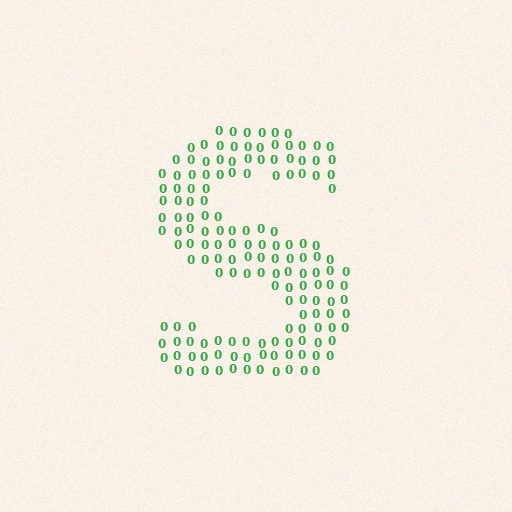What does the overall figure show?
The overall figure shows the letter S.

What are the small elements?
The small elements are digit 0's.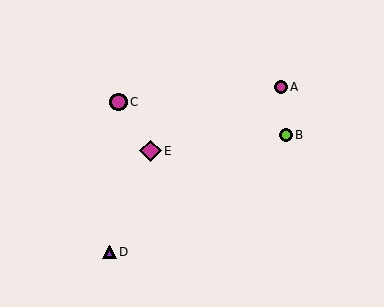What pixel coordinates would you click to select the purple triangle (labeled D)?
Click at (109, 252) to select the purple triangle D.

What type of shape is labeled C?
Shape C is a magenta circle.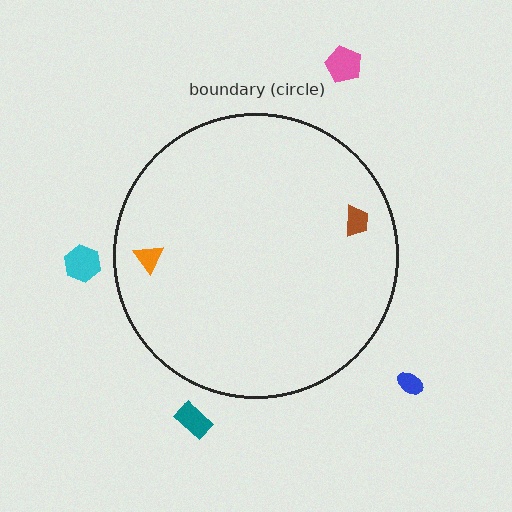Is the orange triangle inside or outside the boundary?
Inside.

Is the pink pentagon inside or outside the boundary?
Outside.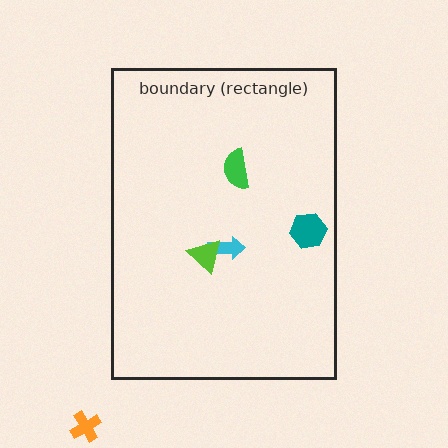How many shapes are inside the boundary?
4 inside, 1 outside.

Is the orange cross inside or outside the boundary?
Outside.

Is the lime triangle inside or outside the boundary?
Inside.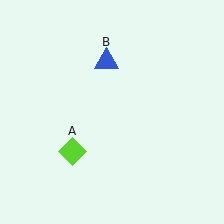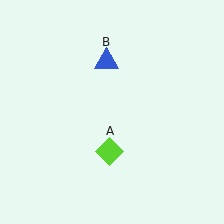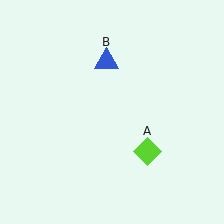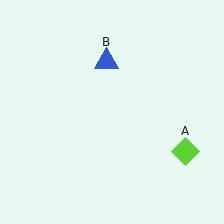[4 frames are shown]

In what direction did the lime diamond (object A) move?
The lime diamond (object A) moved right.